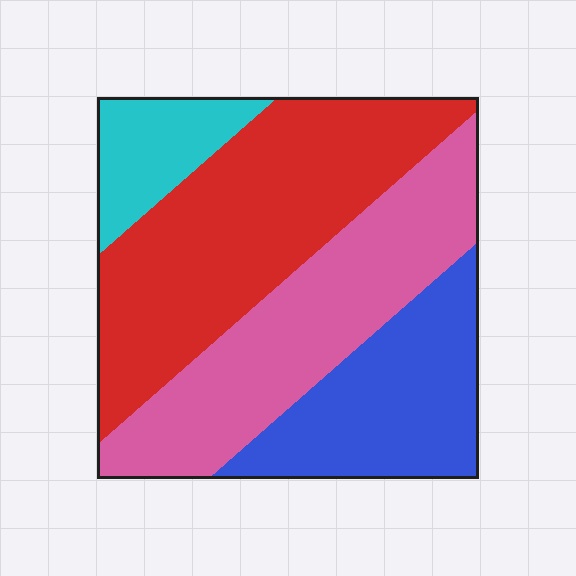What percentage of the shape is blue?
Blue takes up about one fifth (1/5) of the shape.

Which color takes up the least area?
Cyan, at roughly 10%.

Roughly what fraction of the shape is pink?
Pink covers about 30% of the shape.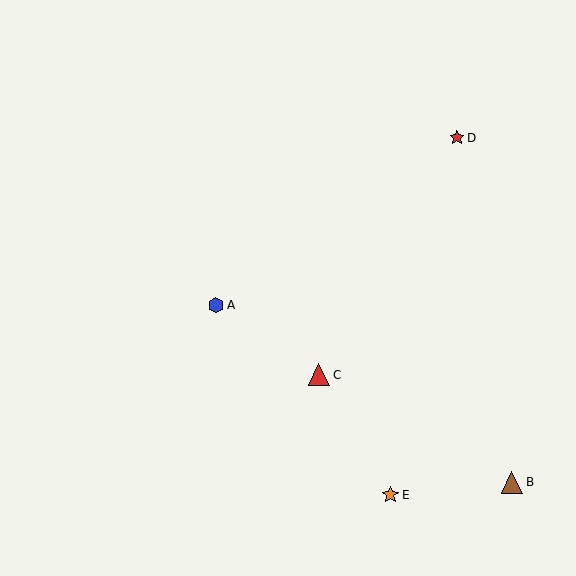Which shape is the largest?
The brown triangle (labeled B) is the largest.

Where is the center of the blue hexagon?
The center of the blue hexagon is at (216, 305).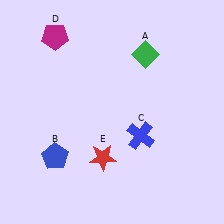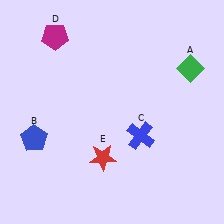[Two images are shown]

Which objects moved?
The objects that moved are: the green diamond (A), the blue pentagon (B).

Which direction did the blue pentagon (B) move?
The blue pentagon (B) moved left.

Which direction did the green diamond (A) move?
The green diamond (A) moved right.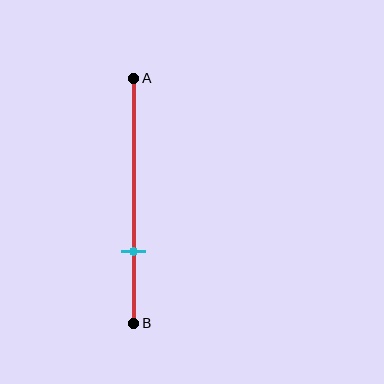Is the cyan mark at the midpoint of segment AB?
No, the mark is at about 70% from A, not at the 50% midpoint.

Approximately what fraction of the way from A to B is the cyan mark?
The cyan mark is approximately 70% of the way from A to B.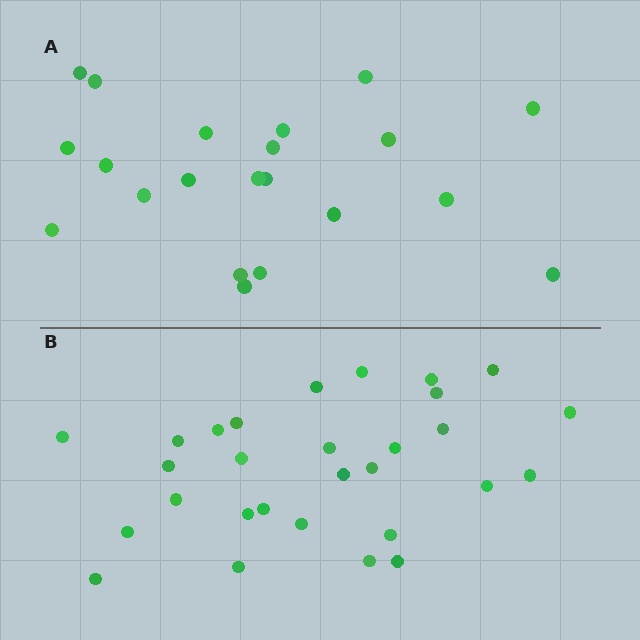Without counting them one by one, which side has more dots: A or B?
Region B (the bottom region) has more dots.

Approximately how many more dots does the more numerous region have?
Region B has roughly 8 or so more dots than region A.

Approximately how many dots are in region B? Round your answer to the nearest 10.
About 30 dots. (The exact count is 29, which rounds to 30.)